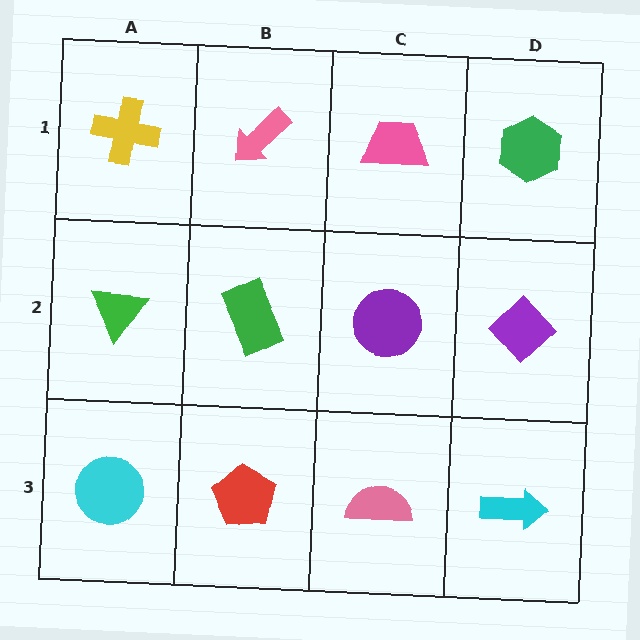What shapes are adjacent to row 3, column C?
A purple circle (row 2, column C), a red pentagon (row 3, column B), a cyan arrow (row 3, column D).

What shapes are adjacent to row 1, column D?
A purple diamond (row 2, column D), a pink trapezoid (row 1, column C).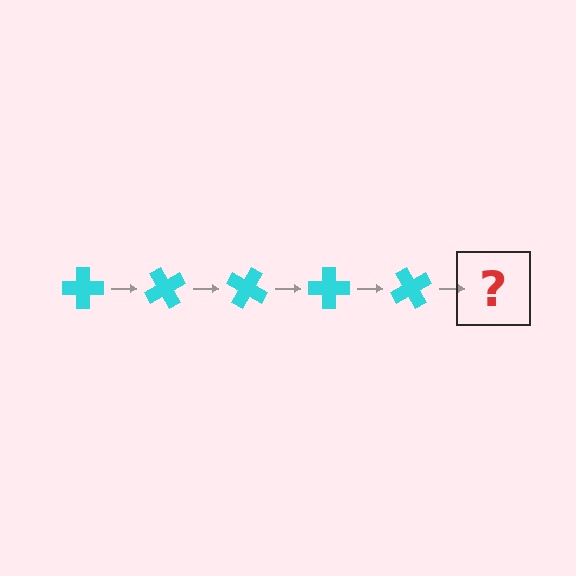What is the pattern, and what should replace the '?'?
The pattern is that the cross rotates 60 degrees each step. The '?' should be a cyan cross rotated 300 degrees.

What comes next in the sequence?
The next element should be a cyan cross rotated 300 degrees.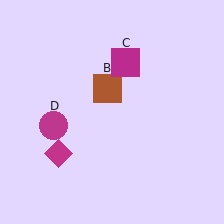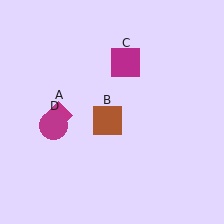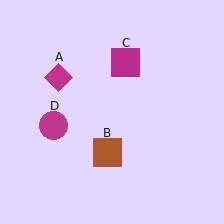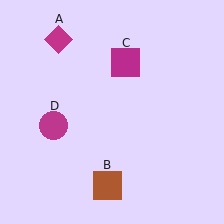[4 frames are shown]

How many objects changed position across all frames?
2 objects changed position: magenta diamond (object A), brown square (object B).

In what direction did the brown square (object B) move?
The brown square (object B) moved down.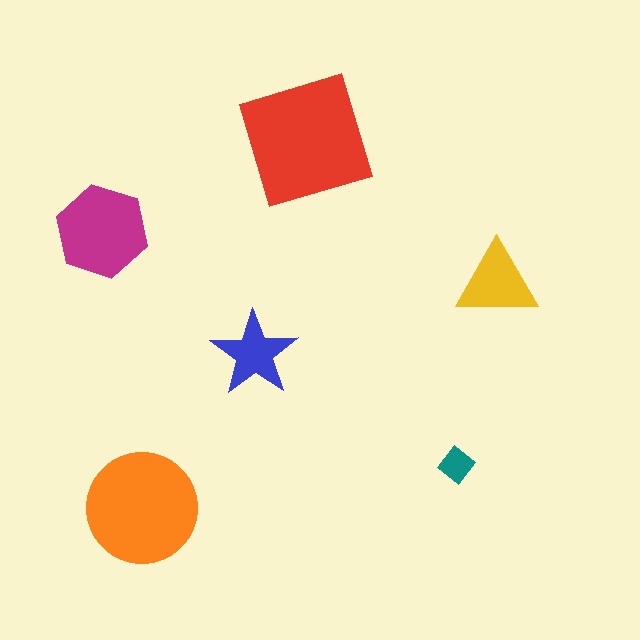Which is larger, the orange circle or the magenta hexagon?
The orange circle.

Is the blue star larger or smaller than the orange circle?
Smaller.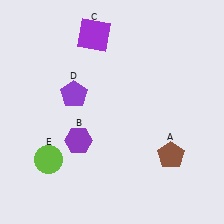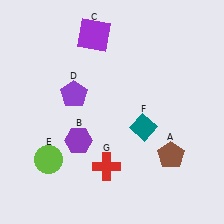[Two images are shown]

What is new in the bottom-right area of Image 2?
A teal diamond (F) was added in the bottom-right area of Image 2.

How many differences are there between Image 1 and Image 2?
There are 2 differences between the two images.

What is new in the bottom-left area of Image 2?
A red cross (G) was added in the bottom-left area of Image 2.